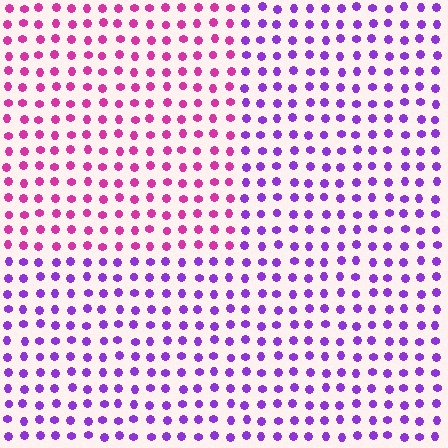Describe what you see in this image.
The image is filled with small purple elements in a uniform arrangement. A rectangle-shaped region is visible where the elements are tinted to a slightly different hue, forming a subtle color boundary.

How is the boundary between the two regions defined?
The boundary is defined purely by a slight shift in hue (about 44 degrees). Spacing, size, and orientation are identical on both sides.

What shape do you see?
I see a rectangle.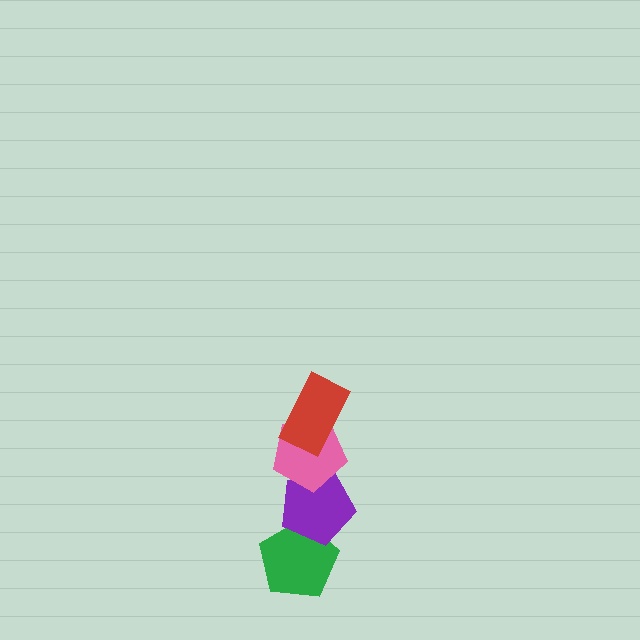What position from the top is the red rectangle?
The red rectangle is 1st from the top.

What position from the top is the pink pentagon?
The pink pentagon is 2nd from the top.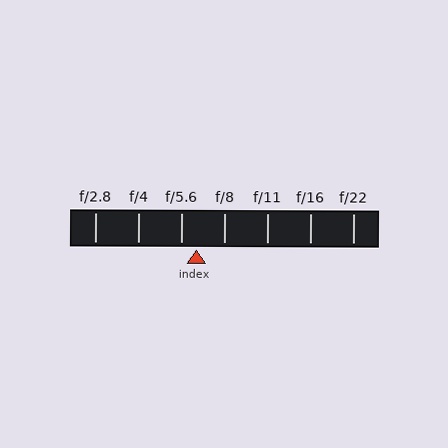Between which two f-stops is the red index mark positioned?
The index mark is between f/5.6 and f/8.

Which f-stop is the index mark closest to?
The index mark is closest to f/5.6.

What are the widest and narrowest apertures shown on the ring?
The widest aperture shown is f/2.8 and the narrowest is f/22.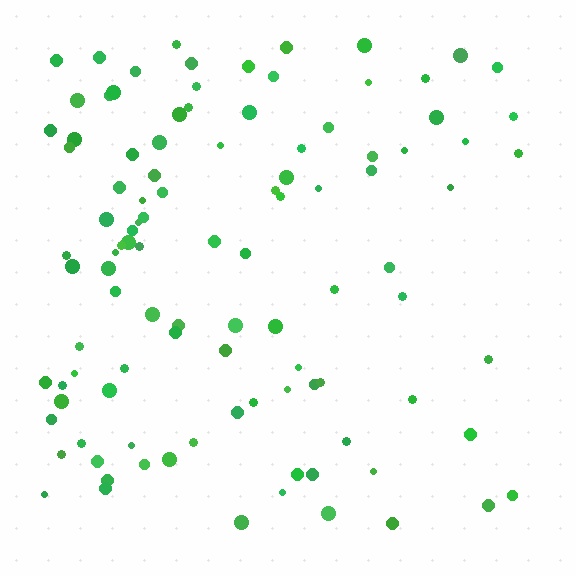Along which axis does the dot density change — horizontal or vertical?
Horizontal.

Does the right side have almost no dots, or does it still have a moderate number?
Still a moderate number, just noticeably fewer than the left.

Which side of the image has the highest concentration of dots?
The left.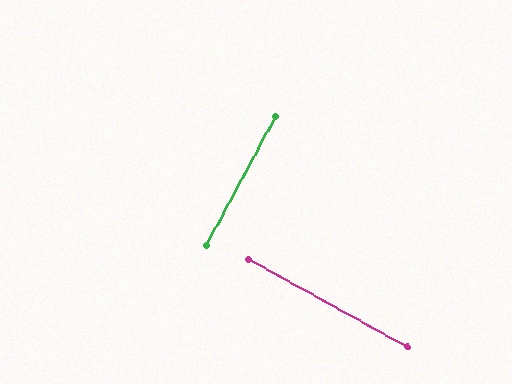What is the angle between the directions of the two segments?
Approximately 89 degrees.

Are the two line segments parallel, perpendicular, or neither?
Perpendicular — they meet at approximately 89°.